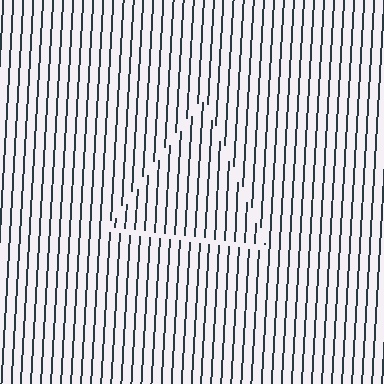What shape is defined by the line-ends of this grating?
An illusory triangle. The interior of the shape contains the same grating, shifted by half a period — the contour is defined by the phase discontinuity where line-ends from the inner and outer gratings abut.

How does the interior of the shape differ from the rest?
The interior of the shape contains the same grating, shifted by half a period — the contour is defined by the phase discontinuity where line-ends from the inner and outer gratings abut.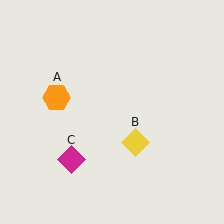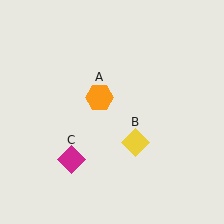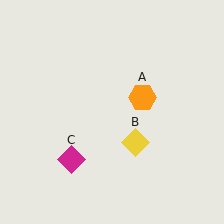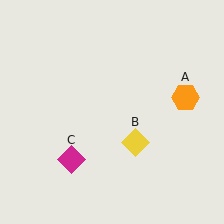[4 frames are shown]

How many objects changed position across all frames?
1 object changed position: orange hexagon (object A).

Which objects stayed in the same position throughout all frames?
Yellow diamond (object B) and magenta diamond (object C) remained stationary.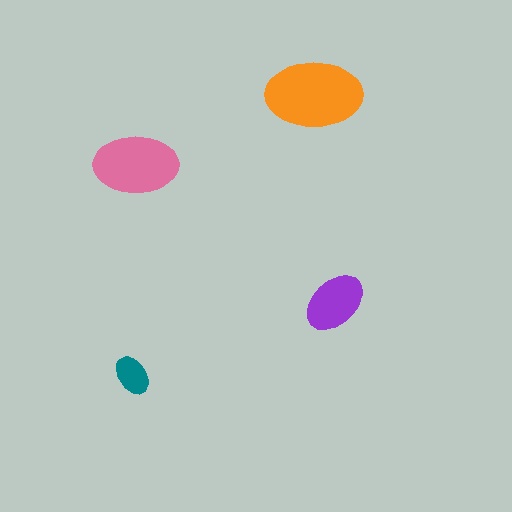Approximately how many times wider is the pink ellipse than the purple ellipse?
About 1.5 times wider.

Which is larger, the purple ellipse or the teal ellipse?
The purple one.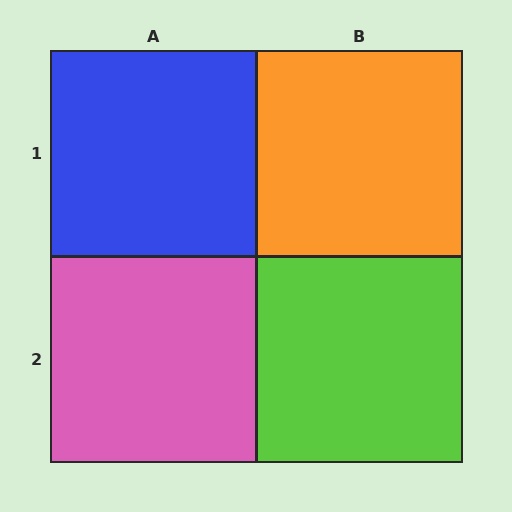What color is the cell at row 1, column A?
Blue.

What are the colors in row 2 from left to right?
Pink, lime.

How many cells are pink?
1 cell is pink.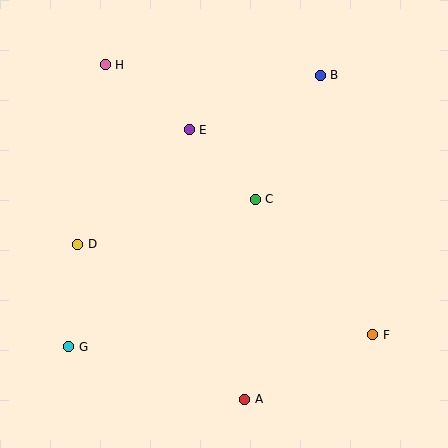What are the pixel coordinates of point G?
Point G is at (69, 347).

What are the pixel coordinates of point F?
Point F is at (373, 335).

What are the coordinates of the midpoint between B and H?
The midpoint between B and H is at (213, 70).